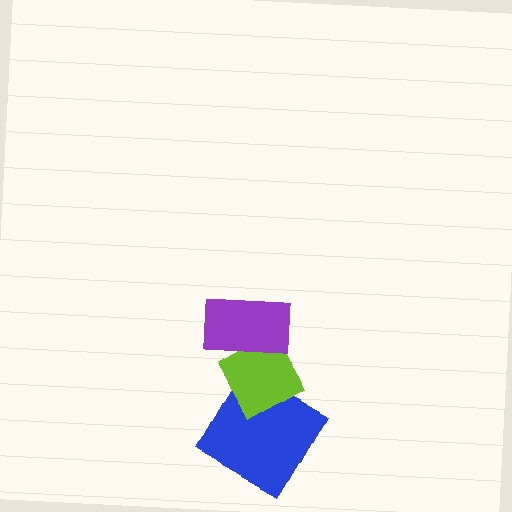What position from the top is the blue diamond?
The blue diamond is 3rd from the top.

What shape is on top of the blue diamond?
The lime diamond is on top of the blue diamond.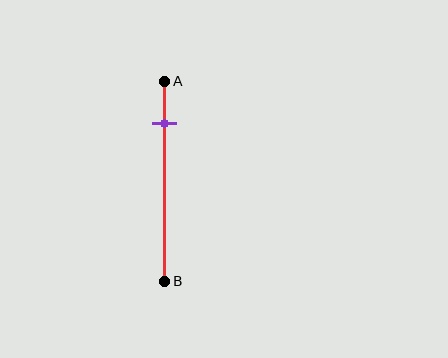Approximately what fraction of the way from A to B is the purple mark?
The purple mark is approximately 20% of the way from A to B.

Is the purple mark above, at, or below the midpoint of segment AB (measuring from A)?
The purple mark is above the midpoint of segment AB.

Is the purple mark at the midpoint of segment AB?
No, the mark is at about 20% from A, not at the 50% midpoint.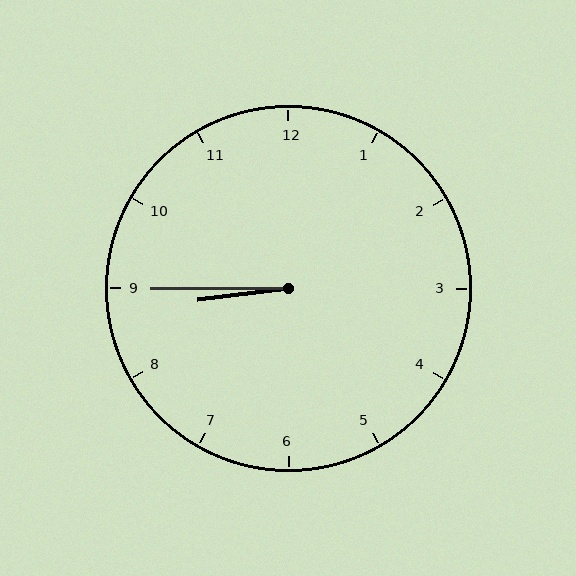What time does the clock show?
8:45.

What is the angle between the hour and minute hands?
Approximately 8 degrees.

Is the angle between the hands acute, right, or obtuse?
It is acute.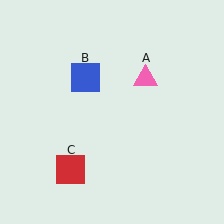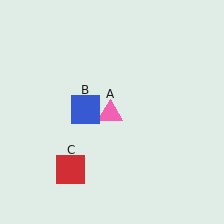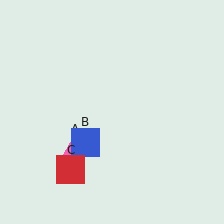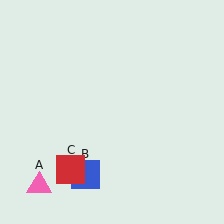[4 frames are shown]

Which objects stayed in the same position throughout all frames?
Red square (object C) remained stationary.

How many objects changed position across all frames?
2 objects changed position: pink triangle (object A), blue square (object B).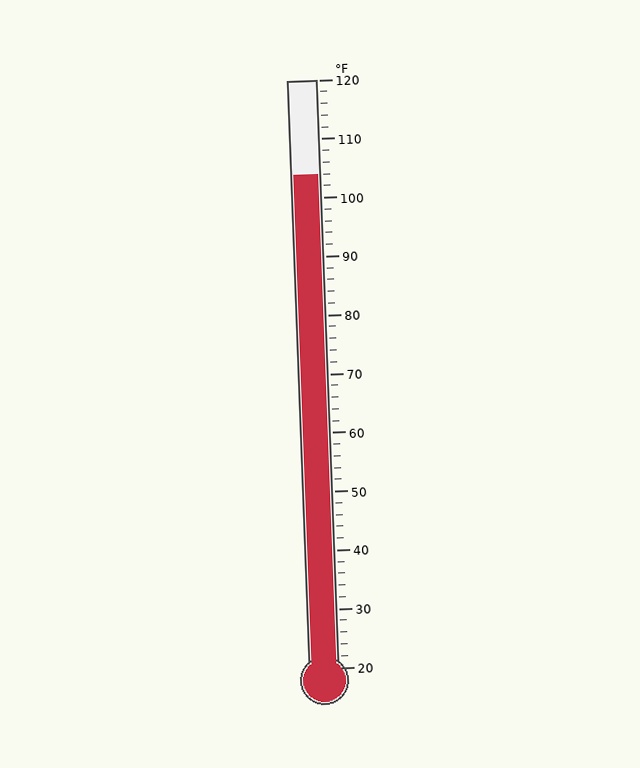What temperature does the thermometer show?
The thermometer shows approximately 104°F.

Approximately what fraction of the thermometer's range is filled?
The thermometer is filled to approximately 85% of its range.